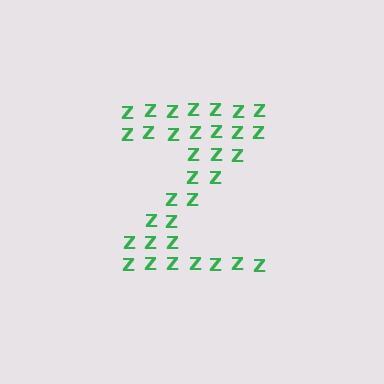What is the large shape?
The large shape is the letter Z.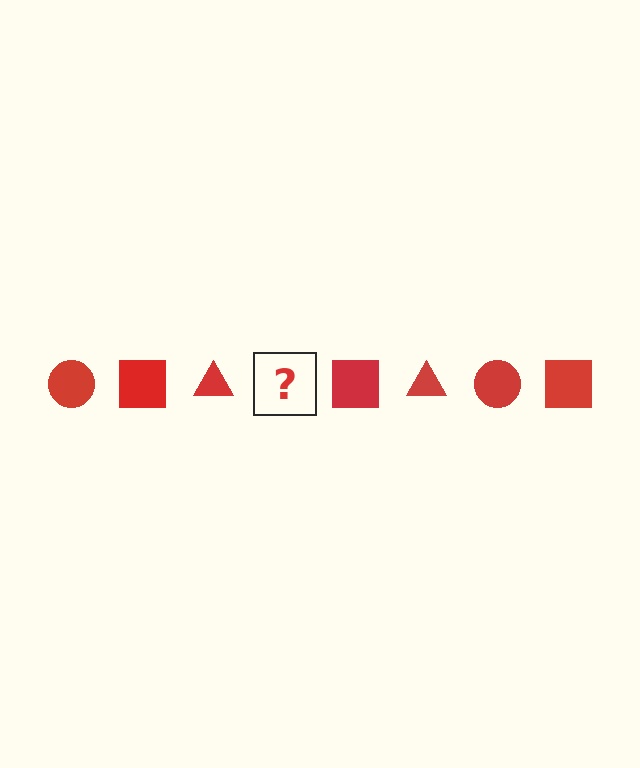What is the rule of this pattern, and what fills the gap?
The rule is that the pattern cycles through circle, square, triangle shapes in red. The gap should be filled with a red circle.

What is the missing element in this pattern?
The missing element is a red circle.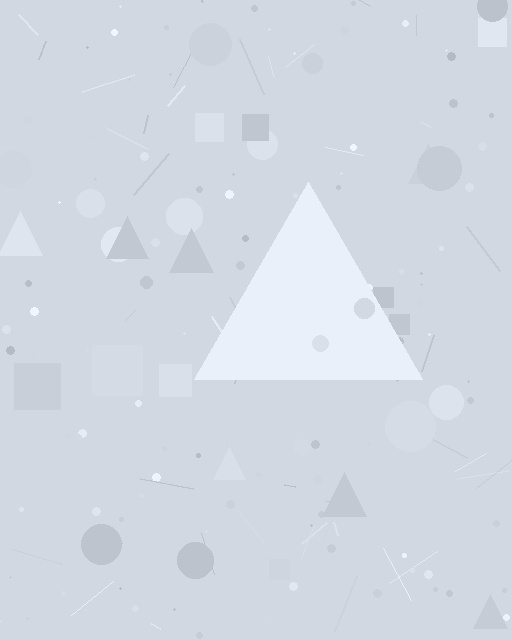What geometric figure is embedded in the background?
A triangle is embedded in the background.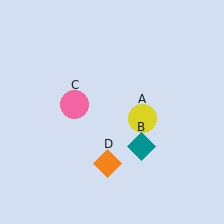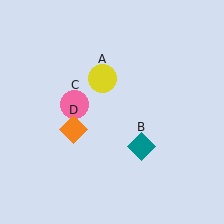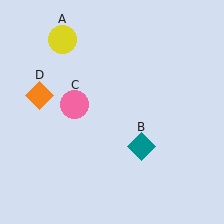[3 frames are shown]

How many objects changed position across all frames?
2 objects changed position: yellow circle (object A), orange diamond (object D).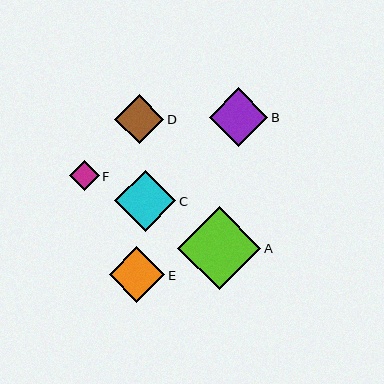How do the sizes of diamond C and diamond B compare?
Diamond C and diamond B are approximately the same size.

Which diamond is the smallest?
Diamond F is the smallest with a size of approximately 30 pixels.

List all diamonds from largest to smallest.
From largest to smallest: A, C, B, E, D, F.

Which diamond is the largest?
Diamond A is the largest with a size of approximately 83 pixels.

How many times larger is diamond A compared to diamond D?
Diamond A is approximately 1.7 times the size of diamond D.